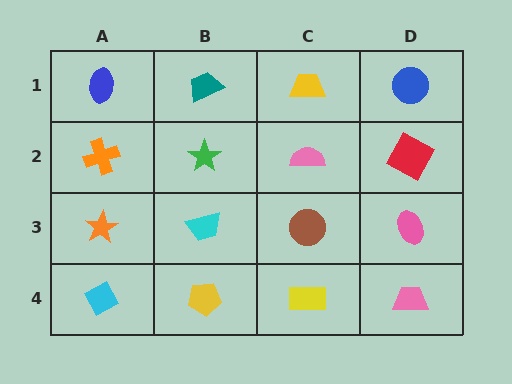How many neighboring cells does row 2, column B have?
4.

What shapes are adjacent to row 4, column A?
An orange star (row 3, column A), a yellow pentagon (row 4, column B).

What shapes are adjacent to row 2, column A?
A blue ellipse (row 1, column A), an orange star (row 3, column A), a green star (row 2, column B).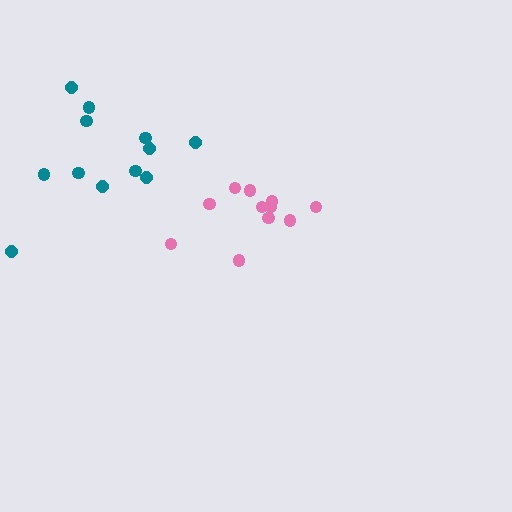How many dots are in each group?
Group 1: 12 dots, Group 2: 11 dots (23 total).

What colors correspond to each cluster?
The clusters are colored: teal, pink.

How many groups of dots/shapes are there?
There are 2 groups.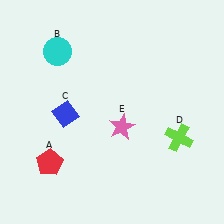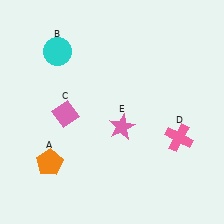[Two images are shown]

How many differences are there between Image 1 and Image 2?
There are 3 differences between the two images.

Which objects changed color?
A changed from red to orange. C changed from blue to pink. D changed from lime to pink.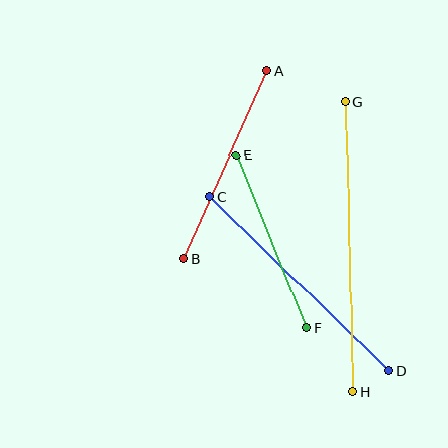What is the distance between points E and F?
The distance is approximately 187 pixels.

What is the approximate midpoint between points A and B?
The midpoint is at approximately (225, 165) pixels.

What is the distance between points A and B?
The distance is approximately 206 pixels.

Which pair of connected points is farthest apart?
Points G and H are farthest apart.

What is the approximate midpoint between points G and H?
The midpoint is at approximately (349, 247) pixels.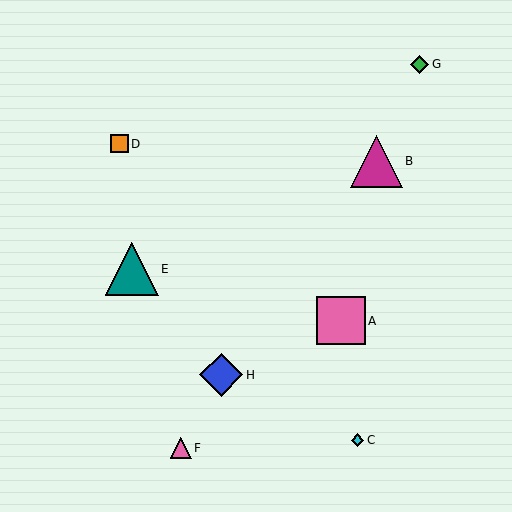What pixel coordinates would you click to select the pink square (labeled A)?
Click at (341, 321) to select the pink square A.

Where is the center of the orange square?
The center of the orange square is at (119, 144).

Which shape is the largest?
The teal triangle (labeled E) is the largest.